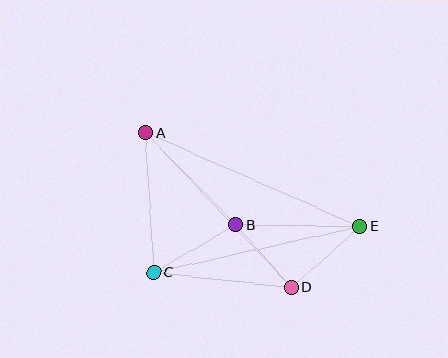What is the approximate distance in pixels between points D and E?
The distance between D and E is approximately 92 pixels.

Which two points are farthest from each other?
Points A and E are farthest from each other.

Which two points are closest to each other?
Points B and D are closest to each other.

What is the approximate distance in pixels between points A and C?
The distance between A and C is approximately 140 pixels.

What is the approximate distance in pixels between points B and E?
The distance between B and E is approximately 124 pixels.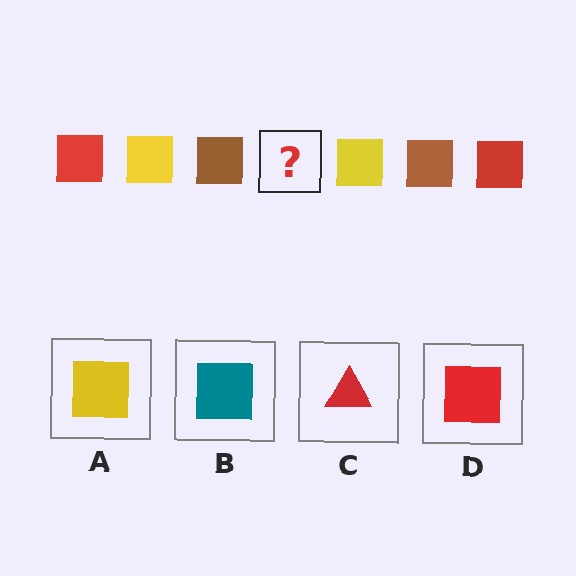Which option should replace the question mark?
Option D.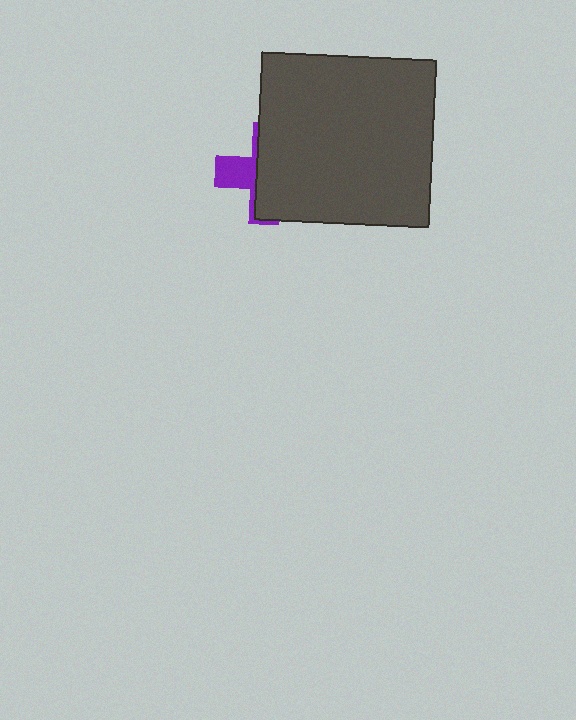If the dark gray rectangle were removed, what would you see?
You would see the complete purple cross.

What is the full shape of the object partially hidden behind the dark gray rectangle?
The partially hidden object is a purple cross.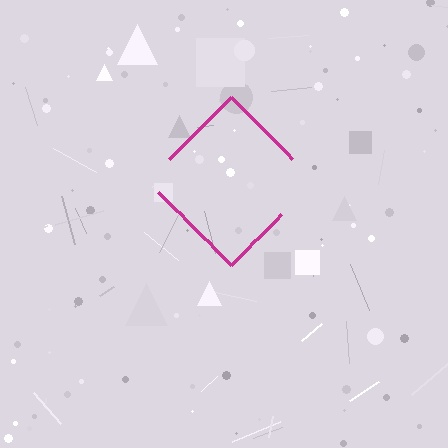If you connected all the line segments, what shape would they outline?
They would outline a diamond.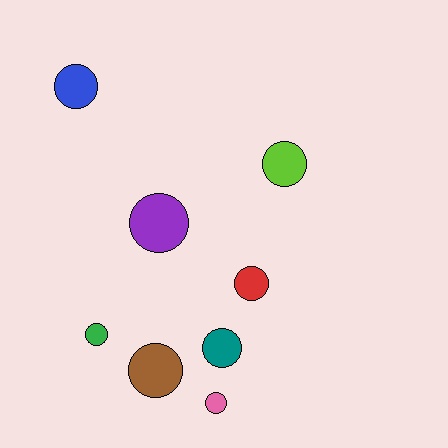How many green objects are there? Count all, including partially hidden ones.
There is 1 green object.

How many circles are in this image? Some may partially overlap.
There are 8 circles.